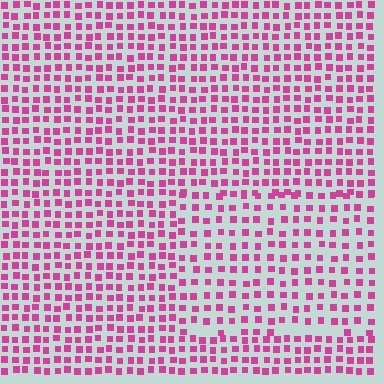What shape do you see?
I see a rectangle.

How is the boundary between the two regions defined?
The boundary is defined by a change in element density (approximately 1.5x ratio). All elements are the same color, size, and shape.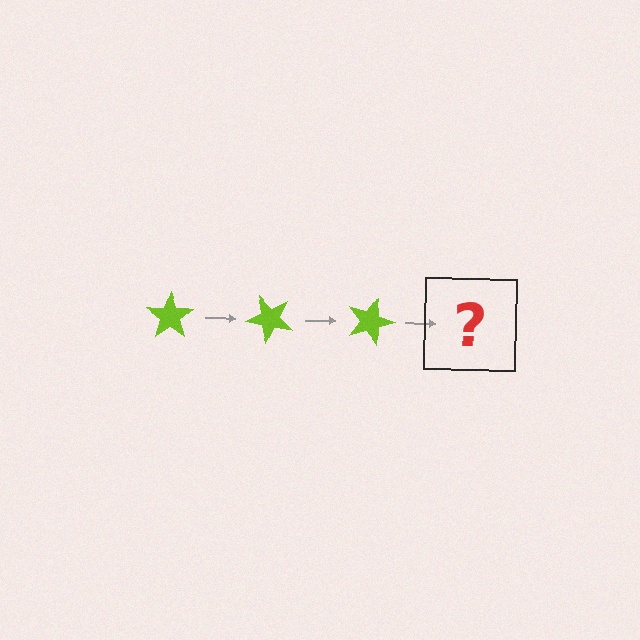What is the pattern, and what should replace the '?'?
The pattern is that the star rotates 45 degrees each step. The '?' should be a lime star rotated 135 degrees.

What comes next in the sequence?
The next element should be a lime star rotated 135 degrees.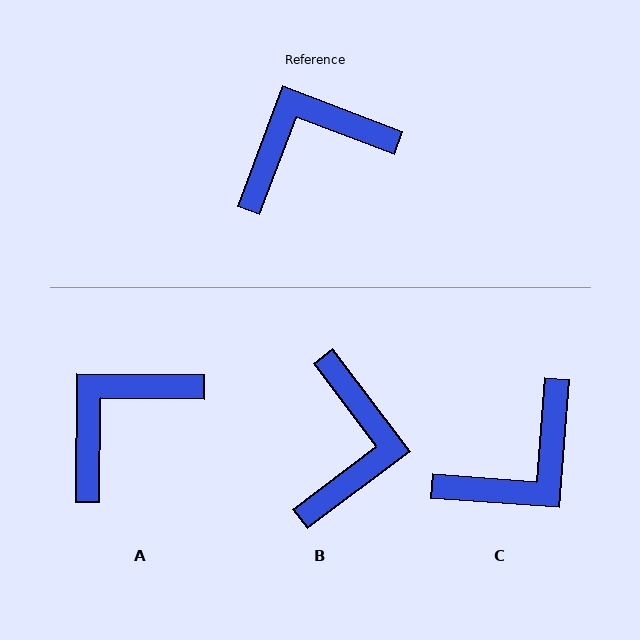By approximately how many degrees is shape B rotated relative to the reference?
Approximately 122 degrees clockwise.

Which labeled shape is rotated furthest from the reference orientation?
C, about 164 degrees away.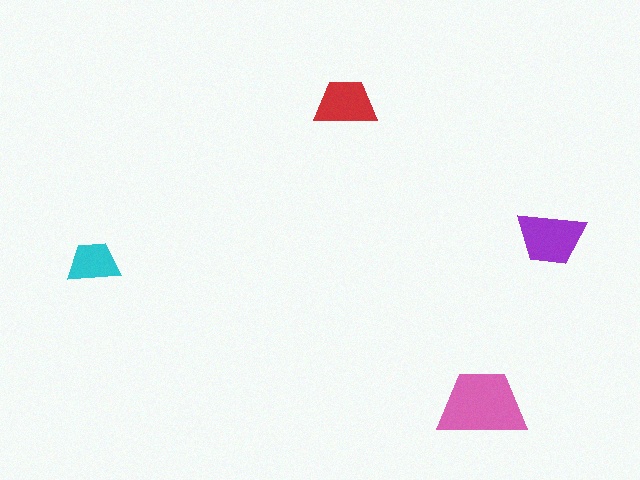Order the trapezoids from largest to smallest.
the pink one, the purple one, the red one, the cyan one.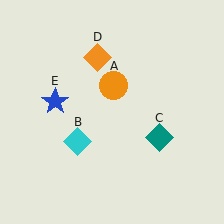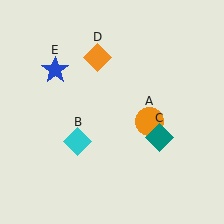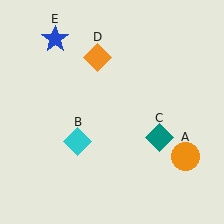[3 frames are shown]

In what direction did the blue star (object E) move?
The blue star (object E) moved up.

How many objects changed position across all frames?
2 objects changed position: orange circle (object A), blue star (object E).